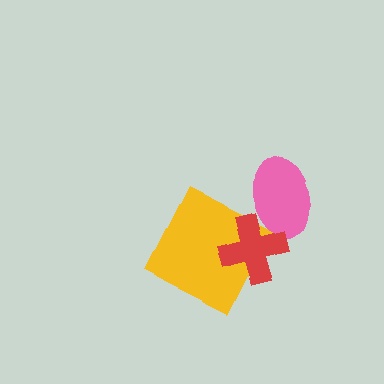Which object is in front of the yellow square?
The red cross is in front of the yellow square.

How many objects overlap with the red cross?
2 objects overlap with the red cross.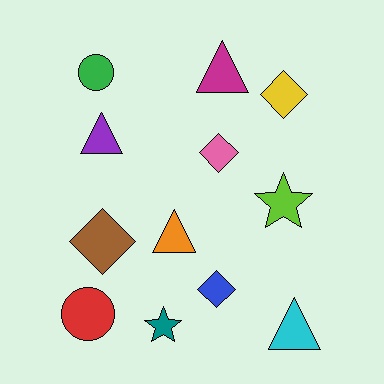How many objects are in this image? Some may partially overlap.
There are 12 objects.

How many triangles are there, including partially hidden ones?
There are 4 triangles.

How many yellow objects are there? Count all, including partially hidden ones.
There is 1 yellow object.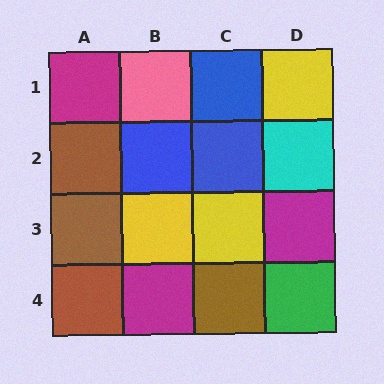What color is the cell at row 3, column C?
Yellow.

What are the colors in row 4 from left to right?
Brown, magenta, brown, green.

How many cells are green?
1 cell is green.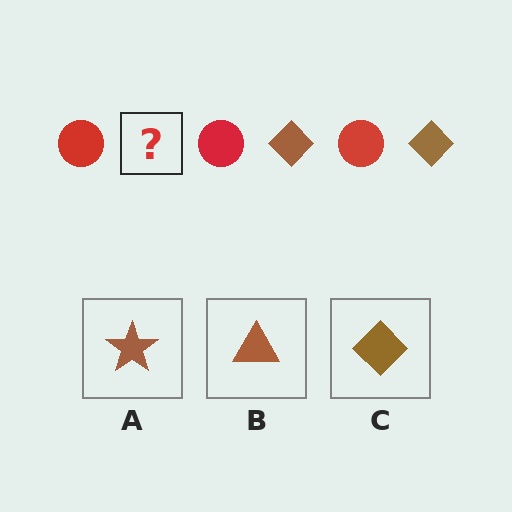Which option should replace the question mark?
Option C.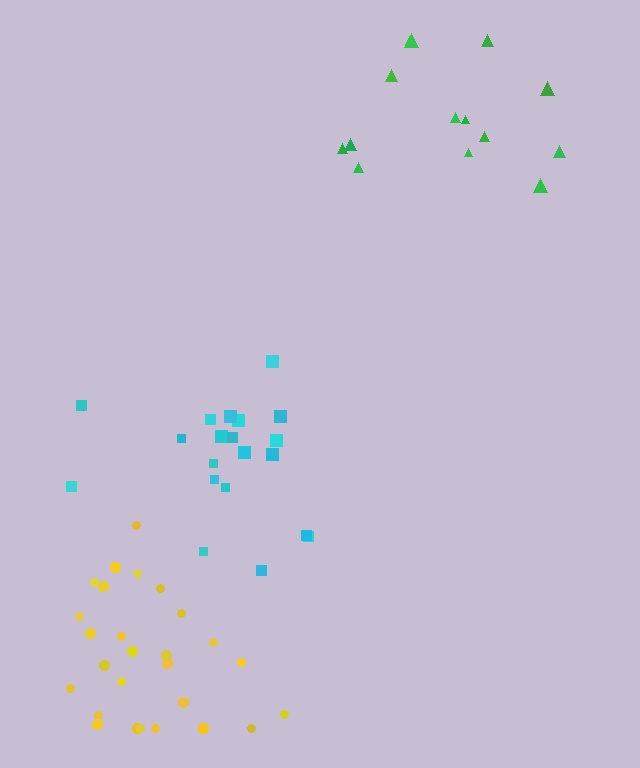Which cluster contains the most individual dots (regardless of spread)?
Yellow (27).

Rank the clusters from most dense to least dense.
yellow, cyan, green.